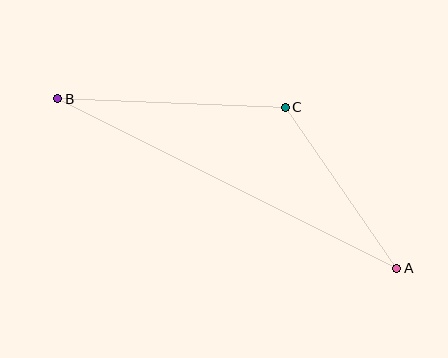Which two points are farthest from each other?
Points A and B are farthest from each other.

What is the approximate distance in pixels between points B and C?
The distance between B and C is approximately 228 pixels.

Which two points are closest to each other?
Points A and C are closest to each other.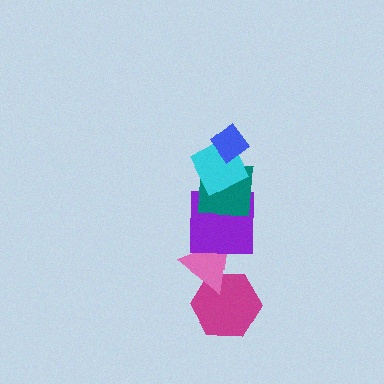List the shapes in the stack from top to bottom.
From top to bottom: the blue diamond, the cyan square, the teal square, the purple square, the pink triangle, the magenta hexagon.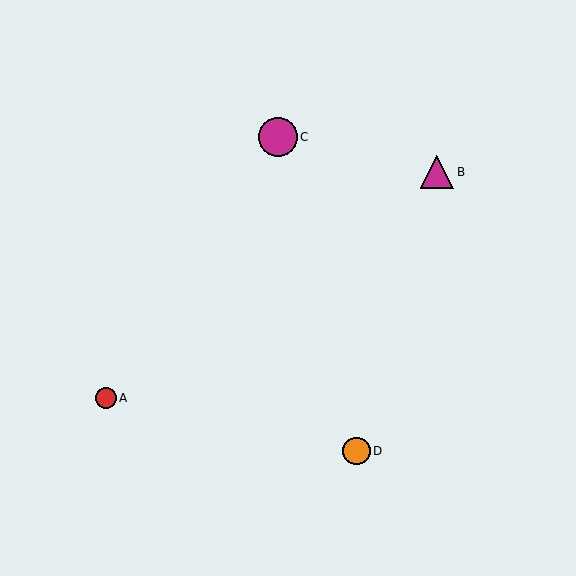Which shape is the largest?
The magenta circle (labeled C) is the largest.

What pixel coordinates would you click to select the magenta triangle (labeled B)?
Click at (437, 172) to select the magenta triangle B.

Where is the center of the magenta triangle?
The center of the magenta triangle is at (437, 172).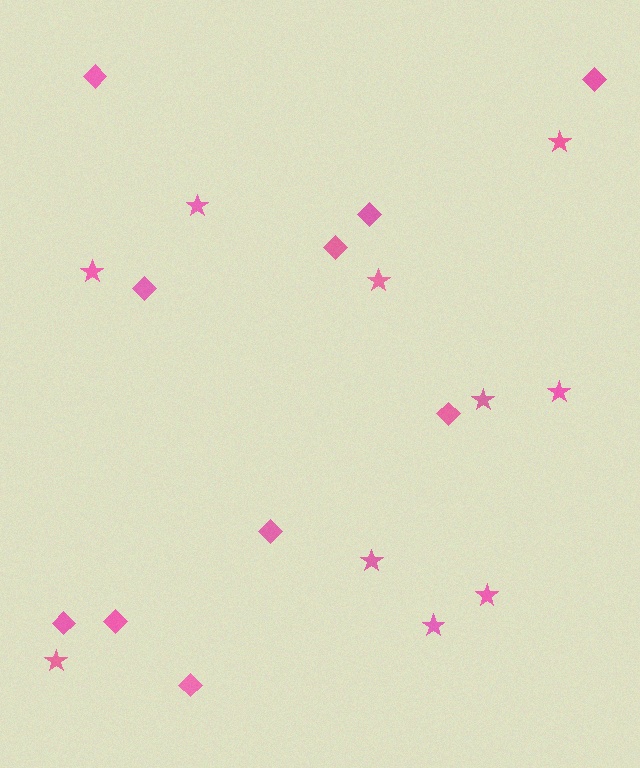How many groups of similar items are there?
There are 2 groups: one group of stars (10) and one group of diamonds (10).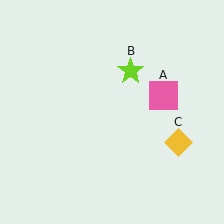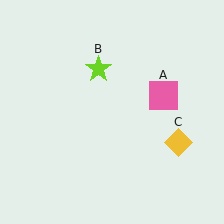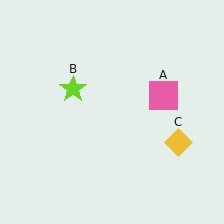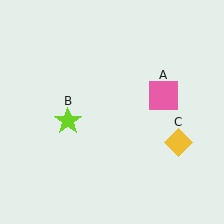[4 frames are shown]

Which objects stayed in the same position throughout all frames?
Pink square (object A) and yellow diamond (object C) remained stationary.